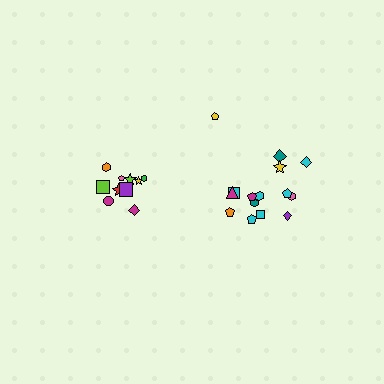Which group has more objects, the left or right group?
The right group.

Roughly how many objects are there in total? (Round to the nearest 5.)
Roughly 25 objects in total.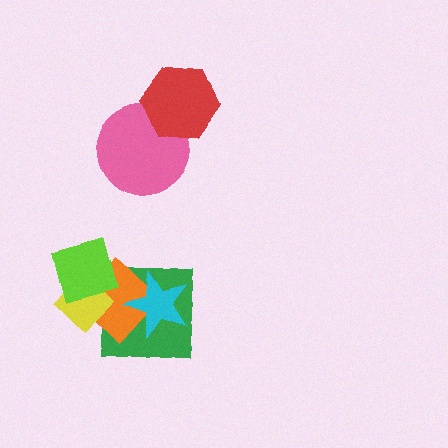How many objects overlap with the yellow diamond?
3 objects overlap with the yellow diamond.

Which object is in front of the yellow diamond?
The lime diamond is in front of the yellow diamond.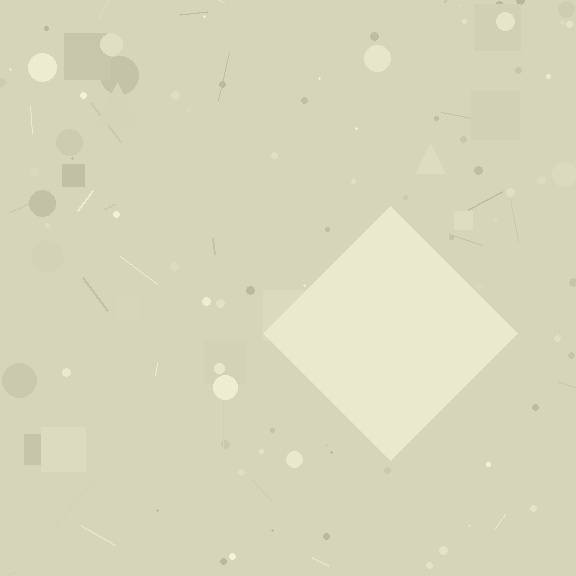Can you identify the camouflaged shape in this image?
The camouflaged shape is a diamond.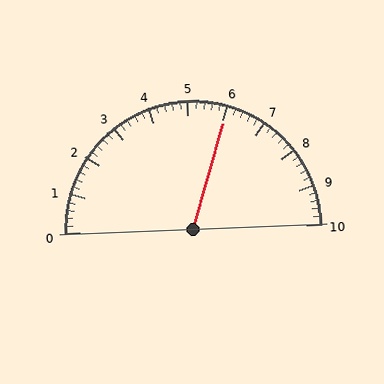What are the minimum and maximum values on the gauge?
The gauge ranges from 0 to 10.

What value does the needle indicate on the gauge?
The needle indicates approximately 6.0.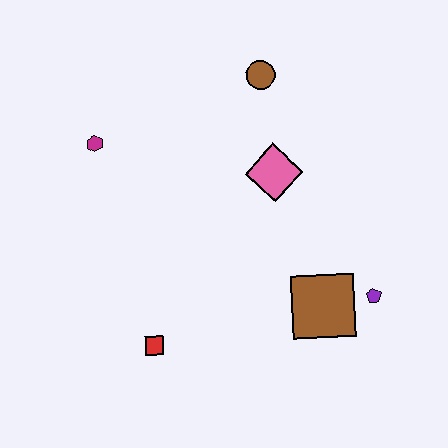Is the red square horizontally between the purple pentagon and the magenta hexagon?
Yes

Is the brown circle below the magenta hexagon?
No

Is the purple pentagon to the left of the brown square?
No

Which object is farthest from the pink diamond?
The red square is farthest from the pink diamond.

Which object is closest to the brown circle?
The pink diamond is closest to the brown circle.